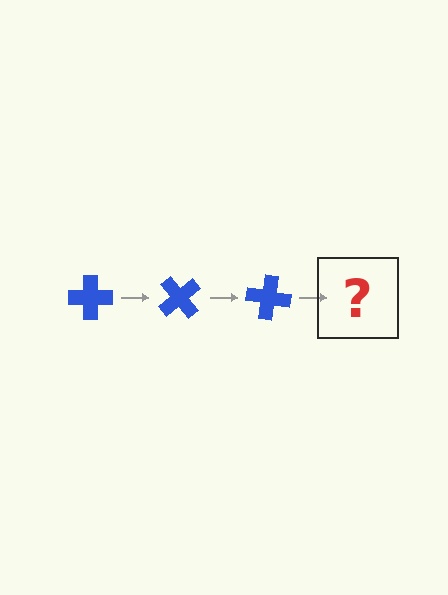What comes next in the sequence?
The next element should be a blue cross rotated 150 degrees.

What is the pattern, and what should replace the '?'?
The pattern is that the cross rotates 50 degrees each step. The '?' should be a blue cross rotated 150 degrees.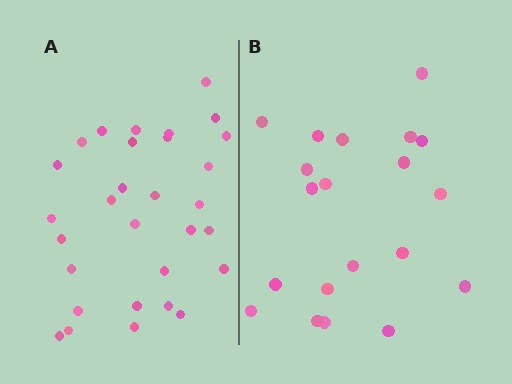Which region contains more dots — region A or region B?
Region A (the left region) has more dots.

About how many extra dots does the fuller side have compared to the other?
Region A has roughly 10 or so more dots than region B.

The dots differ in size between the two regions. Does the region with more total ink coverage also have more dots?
No. Region B has more total ink coverage because its dots are larger, but region A actually contains more individual dots. Total area can be misleading — the number of items is what matters here.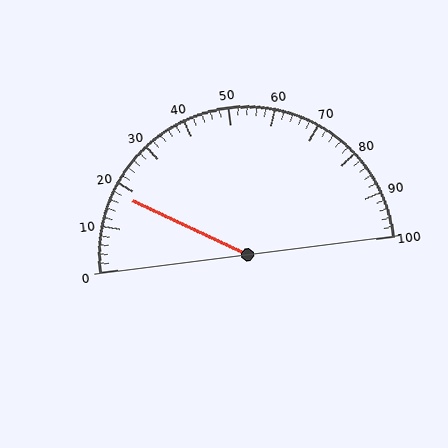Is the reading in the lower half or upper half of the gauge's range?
The reading is in the lower half of the range (0 to 100).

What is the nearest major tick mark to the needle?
The nearest major tick mark is 20.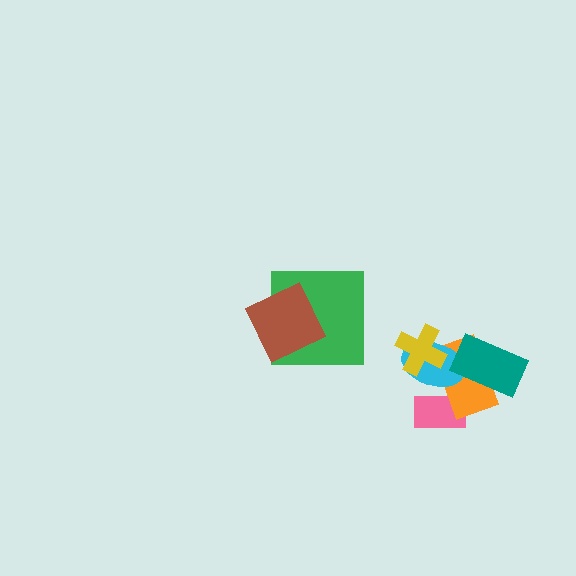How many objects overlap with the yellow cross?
2 objects overlap with the yellow cross.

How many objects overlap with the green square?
1 object overlaps with the green square.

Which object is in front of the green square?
The brown square is in front of the green square.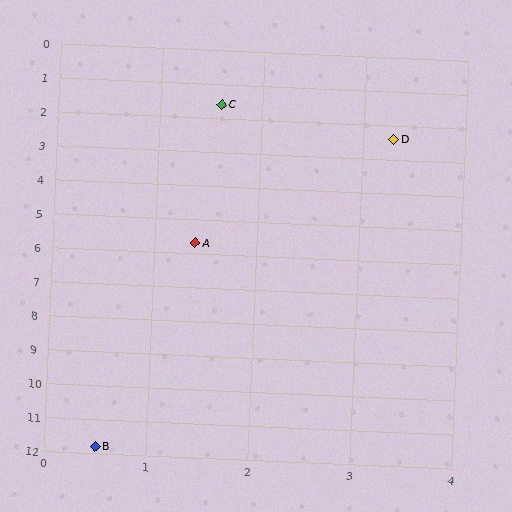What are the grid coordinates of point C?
Point C is at approximately (1.6, 1.6).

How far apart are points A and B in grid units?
Points A and B are about 6.2 grid units apart.